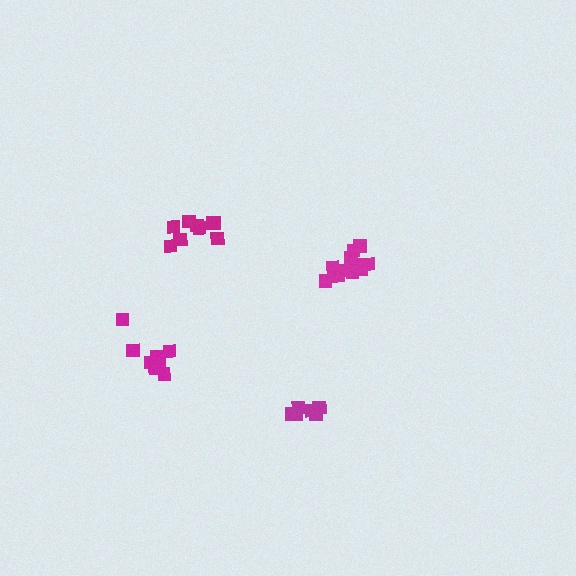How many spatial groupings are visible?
There are 4 spatial groupings.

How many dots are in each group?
Group 1: 12 dots, Group 2: 8 dots, Group 3: 9 dots, Group 4: 6 dots (35 total).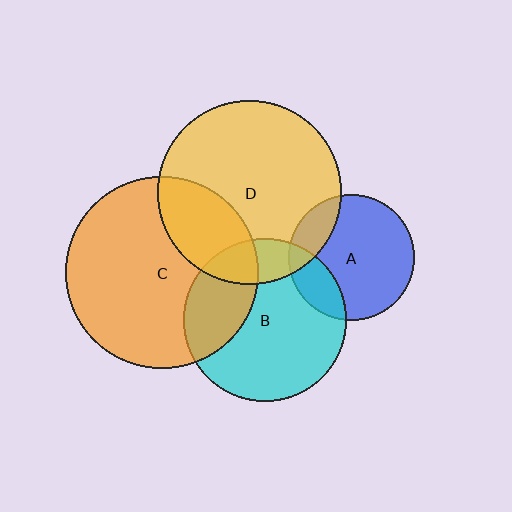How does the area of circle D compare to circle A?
Approximately 2.1 times.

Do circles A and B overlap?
Yes.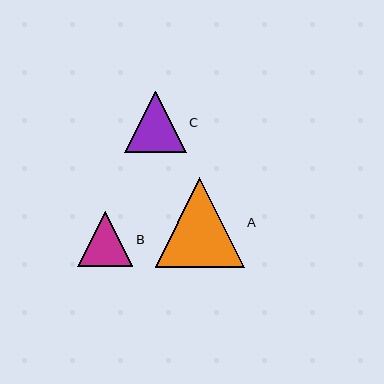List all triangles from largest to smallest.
From largest to smallest: A, C, B.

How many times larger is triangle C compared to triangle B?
Triangle C is approximately 1.1 times the size of triangle B.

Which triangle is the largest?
Triangle A is the largest with a size of approximately 89 pixels.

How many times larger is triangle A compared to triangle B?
Triangle A is approximately 1.6 times the size of triangle B.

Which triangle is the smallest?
Triangle B is the smallest with a size of approximately 55 pixels.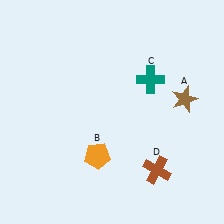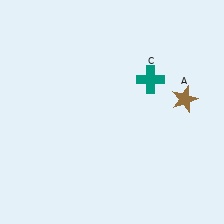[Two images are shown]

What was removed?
The brown cross (D), the orange pentagon (B) were removed in Image 2.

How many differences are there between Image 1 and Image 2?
There are 2 differences between the two images.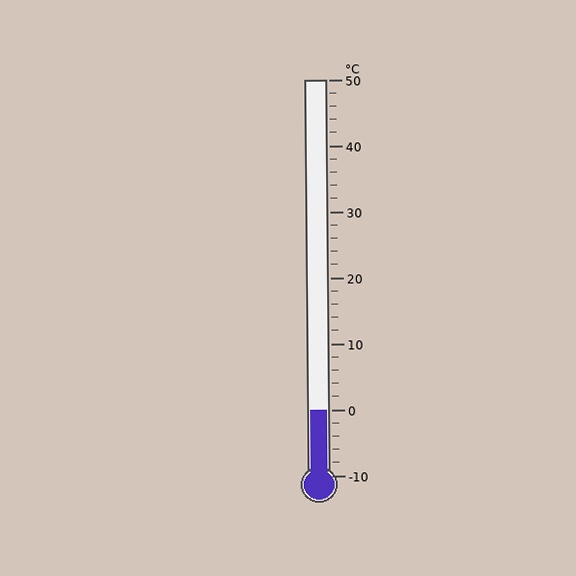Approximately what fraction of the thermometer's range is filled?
The thermometer is filled to approximately 15% of its range.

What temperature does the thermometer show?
The thermometer shows approximately 0°C.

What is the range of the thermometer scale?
The thermometer scale ranges from -10°C to 50°C.